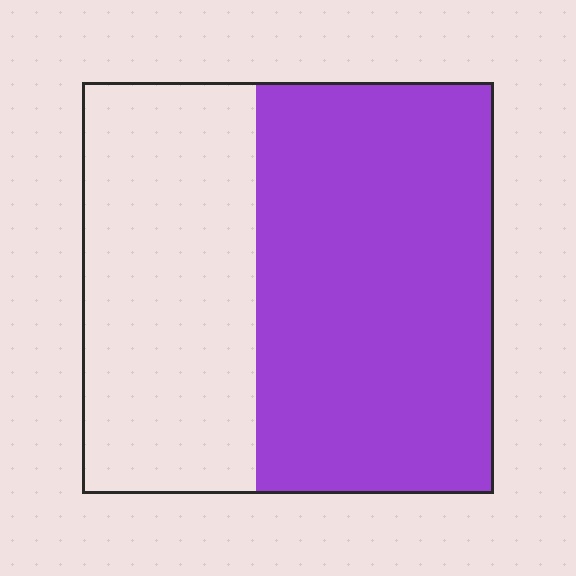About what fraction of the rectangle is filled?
About three fifths (3/5).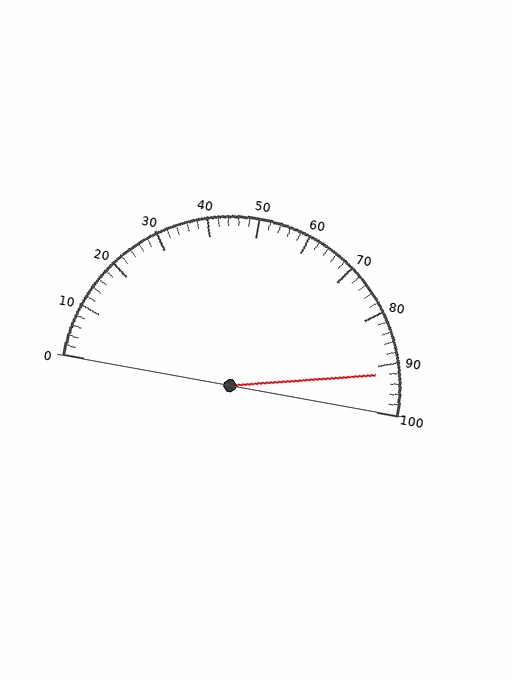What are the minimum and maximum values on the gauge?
The gauge ranges from 0 to 100.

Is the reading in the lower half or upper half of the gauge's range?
The reading is in the upper half of the range (0 to 100).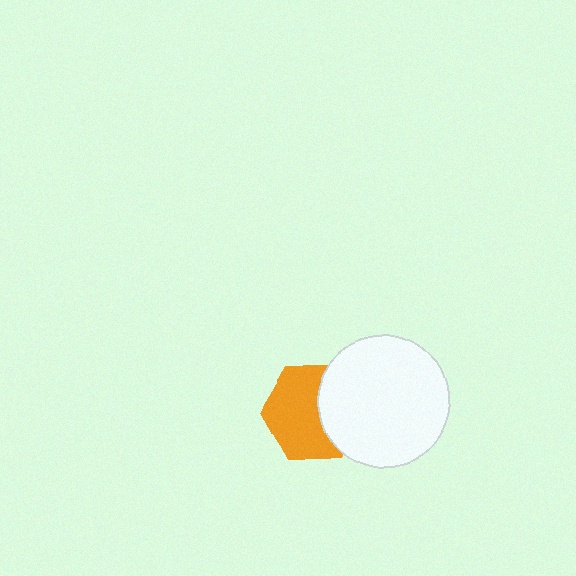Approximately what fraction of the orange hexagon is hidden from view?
Roughly 37% of the orange hexagon is hidden behind the white circle.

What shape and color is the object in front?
The object in front is a white circle.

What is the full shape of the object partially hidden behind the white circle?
The partially hidden object is an orange hexagon.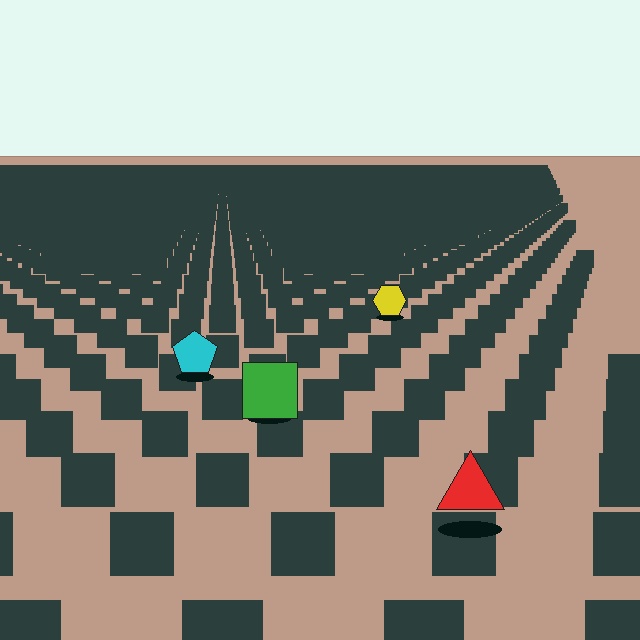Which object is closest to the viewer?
The red triangle is closest. The texture marks near it are larger and more spread out.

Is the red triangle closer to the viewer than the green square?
Yes. The red triangle is closer — you can tell from the texture gradient: the ground texture is coarser near it.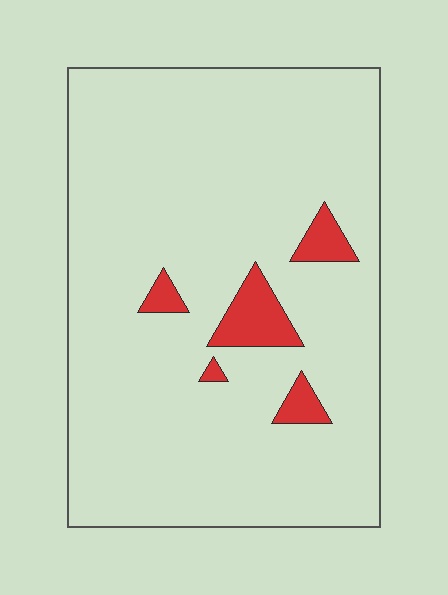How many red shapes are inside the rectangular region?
5.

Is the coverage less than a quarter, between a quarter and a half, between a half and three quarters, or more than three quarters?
Less than a quarter.